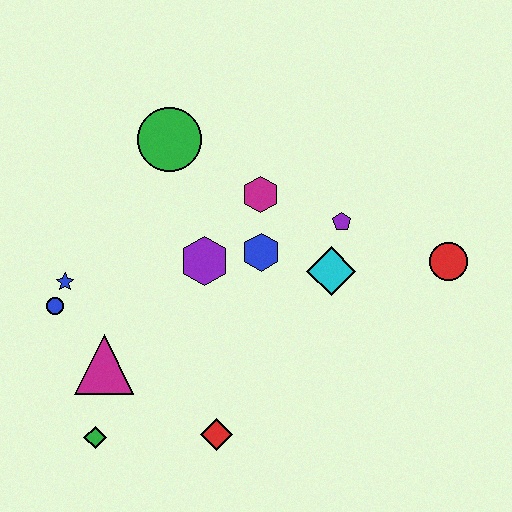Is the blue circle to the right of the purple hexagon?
No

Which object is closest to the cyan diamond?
The purple pentagon is closest to the cyan diamond.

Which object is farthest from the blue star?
The red circle is farthest from the blue star.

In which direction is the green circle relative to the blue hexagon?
The green circle is above the blue hexagon.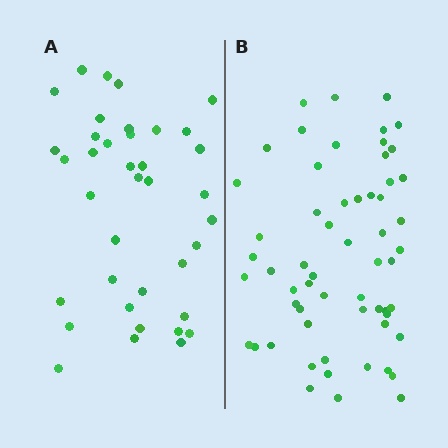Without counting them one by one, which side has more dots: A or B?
Region B (the right region) has more dots.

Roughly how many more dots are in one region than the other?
Region B has approximately 20 more dots than region A.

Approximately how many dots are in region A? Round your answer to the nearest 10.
About 40 dots. (The exact count is 38, which rounds to 40.)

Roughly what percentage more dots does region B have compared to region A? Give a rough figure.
About 55% more.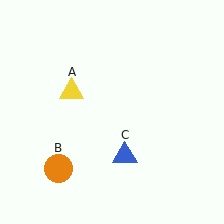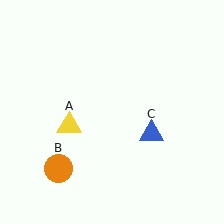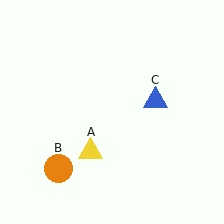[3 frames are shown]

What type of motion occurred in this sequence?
The yellow triangle (object A), blue triangle (object C) rotated counterclockwise around the center of the scene.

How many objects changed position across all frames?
2 objects changed position: yellow triangle (object A), blue triangle (object C).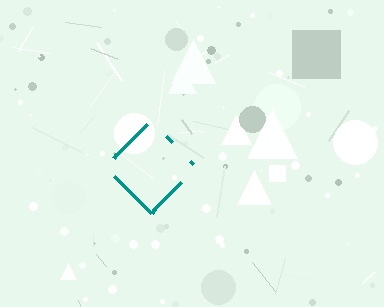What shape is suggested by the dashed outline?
The dashed outline suggests a diamond.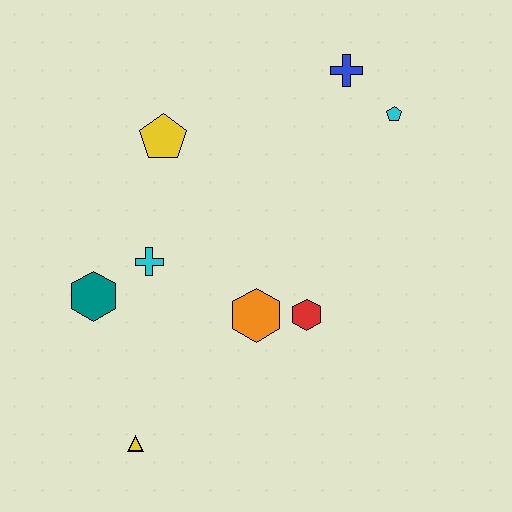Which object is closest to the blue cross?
The cyan pentagon is closest to the blue cross.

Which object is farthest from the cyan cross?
The cyan pentagon is farthest from the cyan cross.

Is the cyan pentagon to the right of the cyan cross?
Yes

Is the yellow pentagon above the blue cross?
No